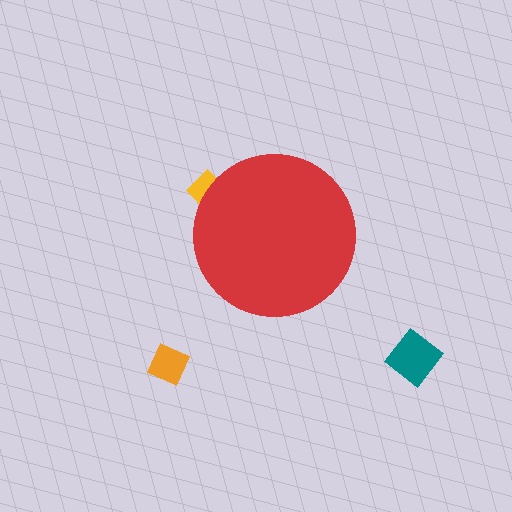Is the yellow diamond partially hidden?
Yes, the yellow diamond is partially hidden behind the red circle.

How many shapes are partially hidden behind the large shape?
1 shape is partially hidden.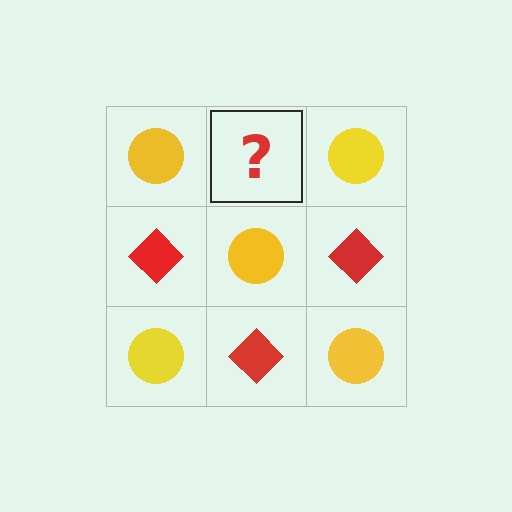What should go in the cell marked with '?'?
The missing cell should contain a red diamond.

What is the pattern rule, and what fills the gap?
The rule is that it alternates yellow circle and red diamond in a checkerboard pattern. The gap should be filled with a red diamond.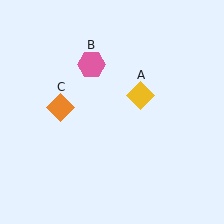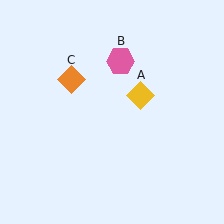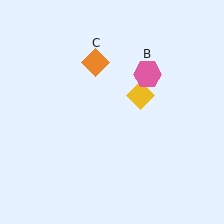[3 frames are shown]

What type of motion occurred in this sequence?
The pink hexagon (object B), orange diamond (object C) rotated clockwise around the center of the scene.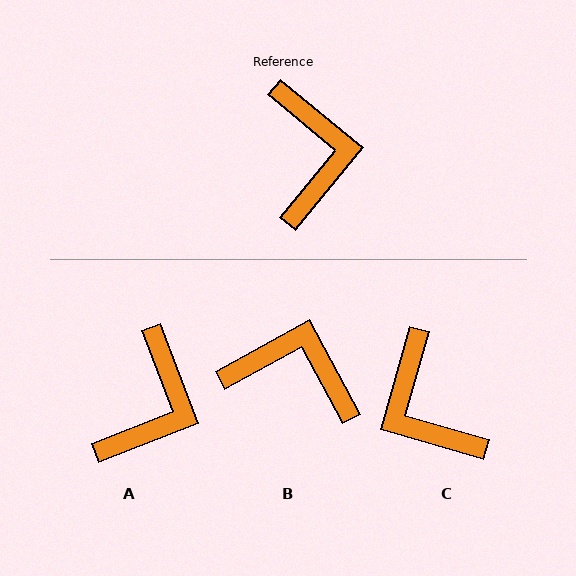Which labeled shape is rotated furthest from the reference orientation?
C, about 156 degrees away.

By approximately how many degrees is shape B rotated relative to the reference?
Approximately 68 degrees counter-clockwise.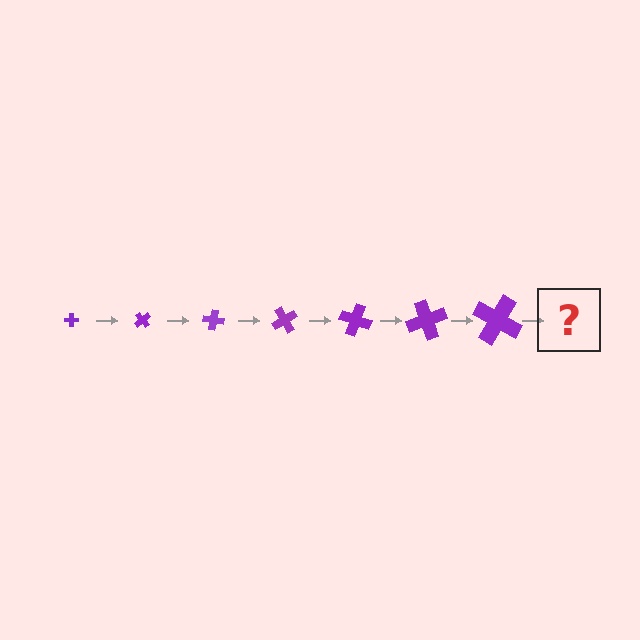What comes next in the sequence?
The next element should be a cross, larger than the previous one and rotated 350 degrees from the start.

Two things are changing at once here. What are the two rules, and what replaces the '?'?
The two rules are that the cross grows larger each step and it rotates 50 degrees each step. The '?' should be a cross, larger than the previous one and rotated 350 degrees from the start.